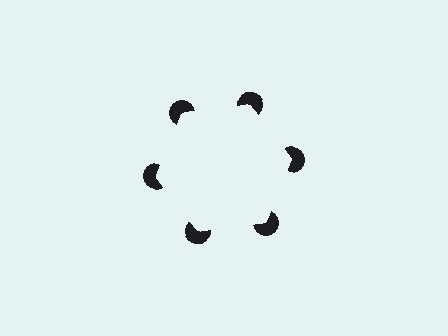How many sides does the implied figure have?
6 sides.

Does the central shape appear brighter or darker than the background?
It typically appears slightly brighter than the background, even though no actual brightness change is drawn.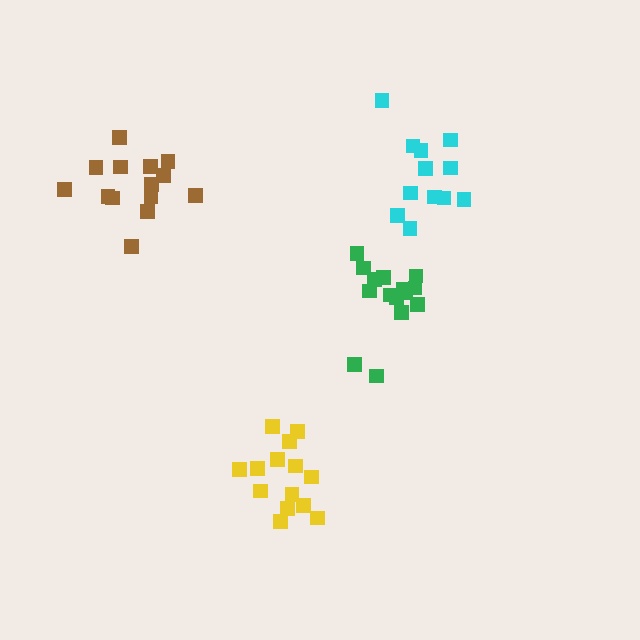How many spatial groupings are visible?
There are 4 spatial groupings.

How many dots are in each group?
Group 1: 12 dots, Group 2: 14 dots, Group 3: 15 dots, Group 4: 14 dots (55 total).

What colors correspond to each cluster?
The clusters are colored: cyan, yellow, green, brown.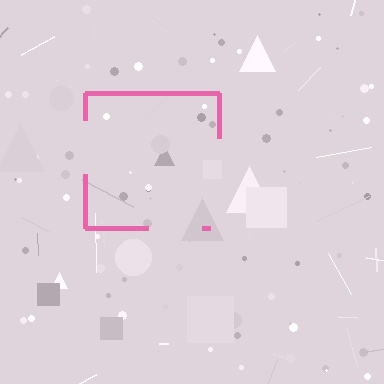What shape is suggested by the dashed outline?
The dashed outline suggests a square.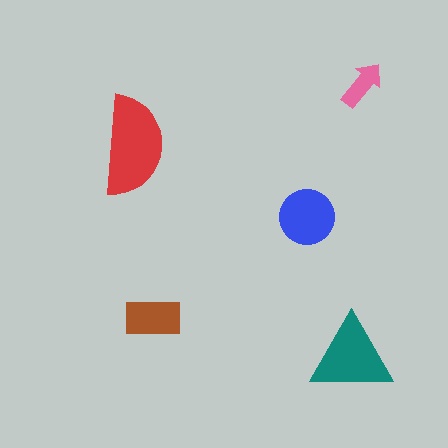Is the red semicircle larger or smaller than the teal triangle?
Larger.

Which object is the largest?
The red semicircle.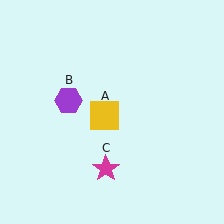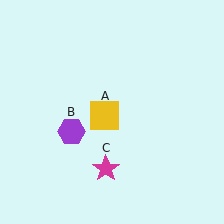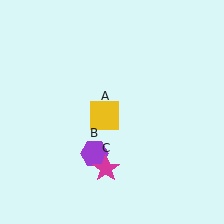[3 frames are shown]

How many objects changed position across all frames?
1 object changed position: purple hexagon (object B).